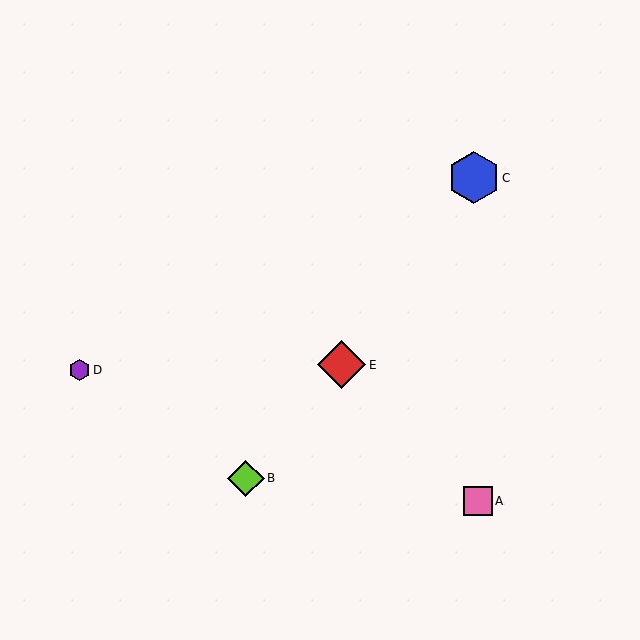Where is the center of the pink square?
The center of the pink square is at (478, 501).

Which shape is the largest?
The blue hexagon (labeled C) is the largest.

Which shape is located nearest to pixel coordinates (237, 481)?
The lime diamond (labeled B) at (246, 478) is nearest to that location.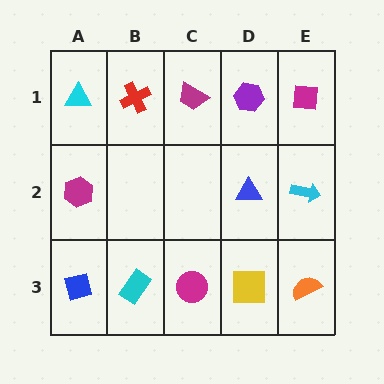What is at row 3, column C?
A magenta circle.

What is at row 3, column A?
A blue square.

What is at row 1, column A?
A cyan triangle.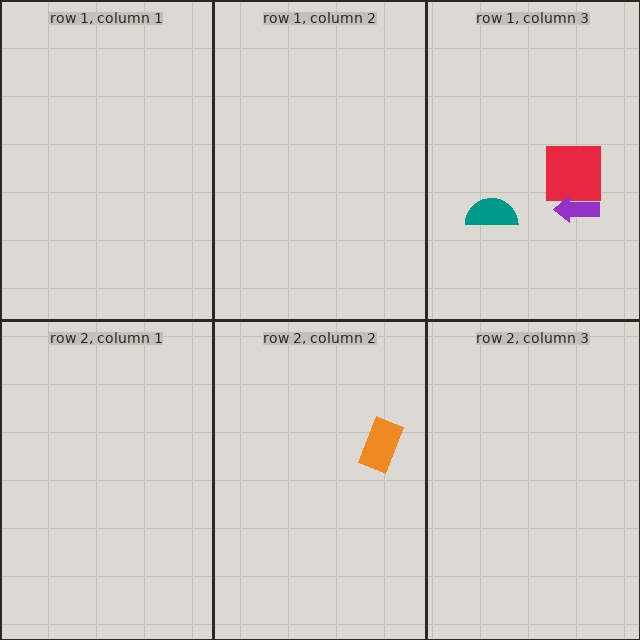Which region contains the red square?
The row 1, column 3 region.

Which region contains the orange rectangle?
The row 2, column 2 region.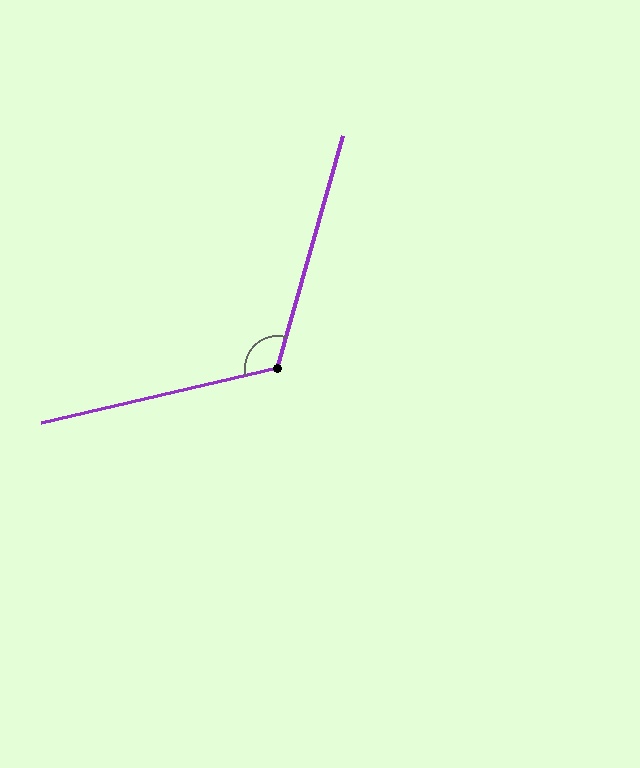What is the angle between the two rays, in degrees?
Approximately 119 degrees.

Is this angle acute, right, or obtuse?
It is obtuse.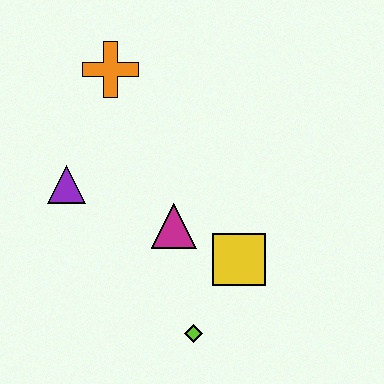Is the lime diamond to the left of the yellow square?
Yes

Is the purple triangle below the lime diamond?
No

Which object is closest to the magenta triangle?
The yellow square is closest to the magenta triangle.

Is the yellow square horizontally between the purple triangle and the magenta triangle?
No